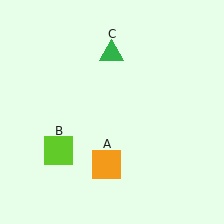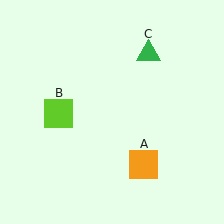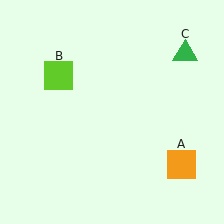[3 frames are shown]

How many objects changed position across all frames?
3 objects changed position: orange square (object A), lime square (object B), green triangle (object C).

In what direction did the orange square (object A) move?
The orange square (object A) moved right.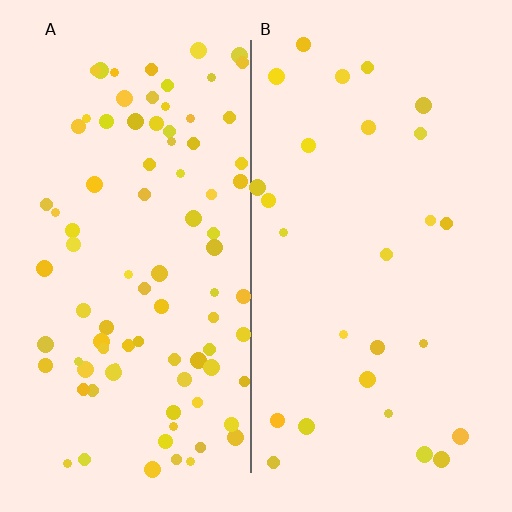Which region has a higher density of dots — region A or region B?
A (the left).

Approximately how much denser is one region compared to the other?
Approximately 3.2× — region A over region B.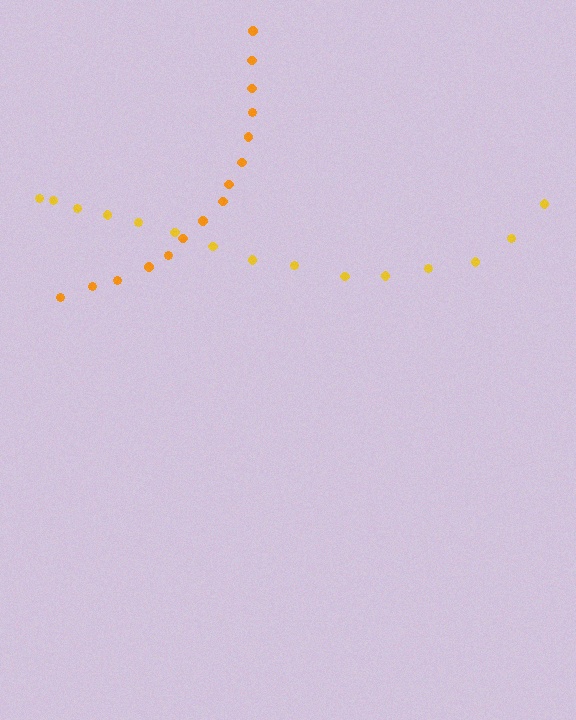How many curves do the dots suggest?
There are 2 distinct paths.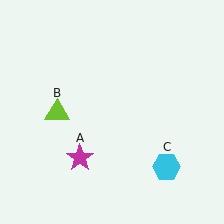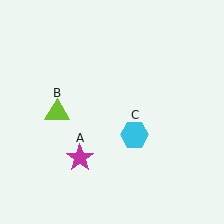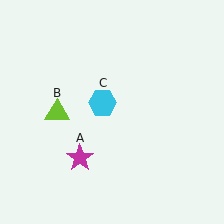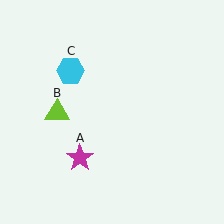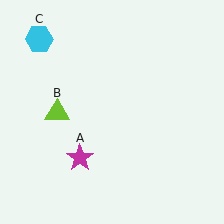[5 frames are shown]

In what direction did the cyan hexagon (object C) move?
The cyan hexagon (object C) moved up and to the left.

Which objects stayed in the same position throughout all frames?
Magenta star (object A) and lime triangle (object B) remained stationary.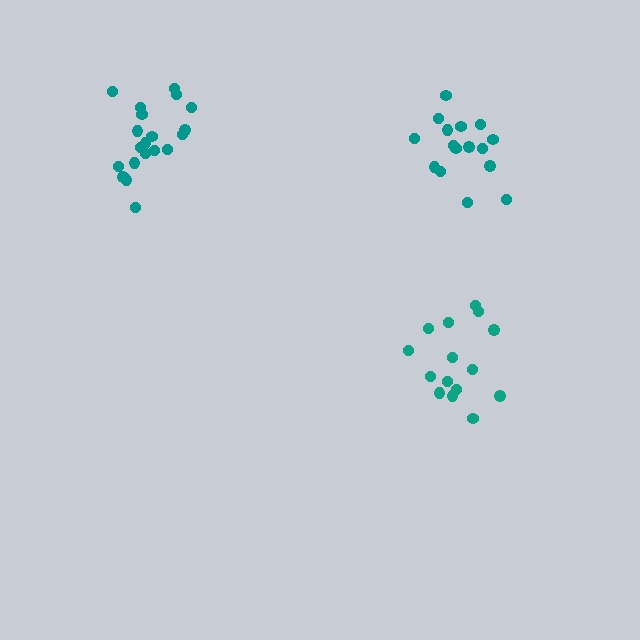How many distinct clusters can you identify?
There are 3 distinct clusters.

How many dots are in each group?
Group 1: 20 dots, Group 2: 15 dots, Group 3: 16 dots (51 total).